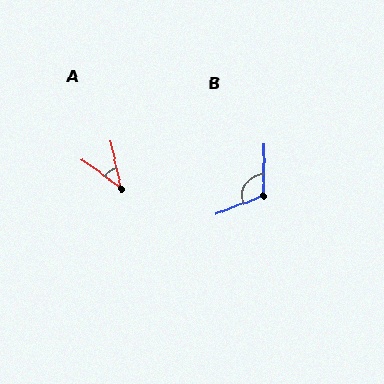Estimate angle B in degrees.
Approximately 112 degrees.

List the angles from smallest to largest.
A (41°), B (112°).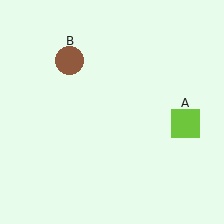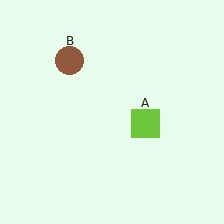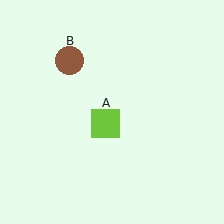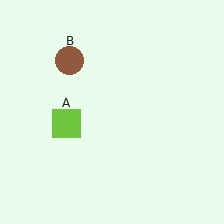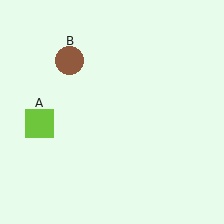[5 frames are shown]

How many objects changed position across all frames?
1 object changed position: lime square (object A).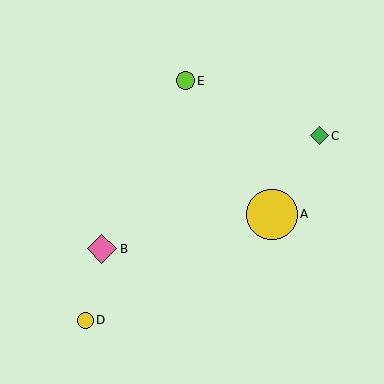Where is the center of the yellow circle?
The center of the yellow circle is at (86, 320).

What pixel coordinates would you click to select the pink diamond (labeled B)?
Click at (102, 249) to select the pink diamond B.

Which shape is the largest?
The yellow circle (labeled A) is the largest.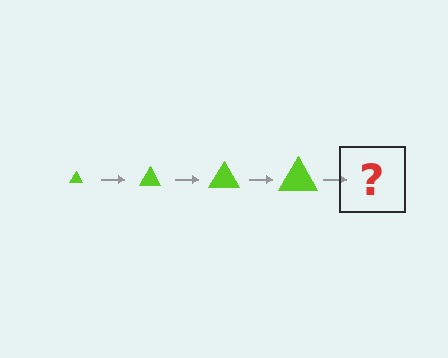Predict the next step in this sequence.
The next step is a lime triangle, larger than the previous one.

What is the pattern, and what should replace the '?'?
The pattern is that the triangle gets progressively larger each step. The '?' should be a lime triangle, larger than the previous one.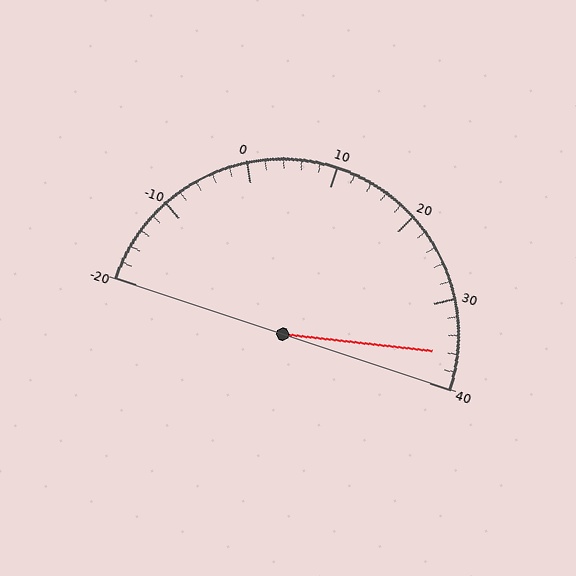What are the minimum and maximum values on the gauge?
The gauge ranges from -20 to 40.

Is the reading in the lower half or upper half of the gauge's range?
The reading is in the upper half of the range (-20 to 40).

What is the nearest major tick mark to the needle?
The nearest major tick mark is 40.